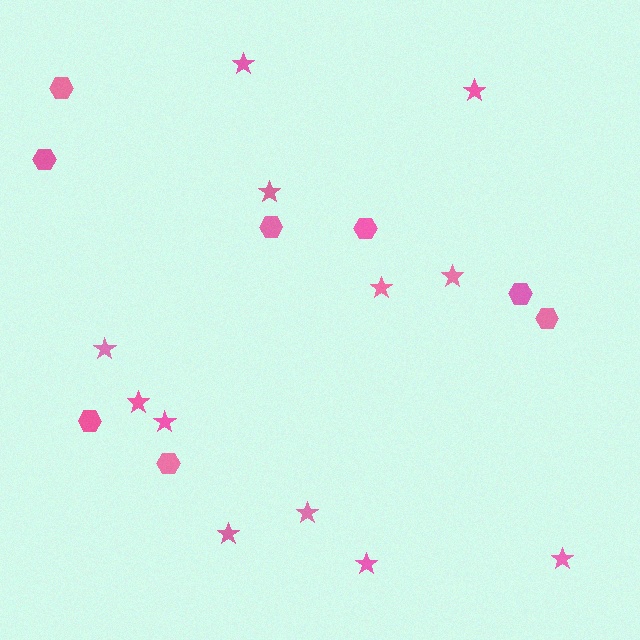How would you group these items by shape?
There are 2 groups: one group of hexagons (8) and one group of stars (12).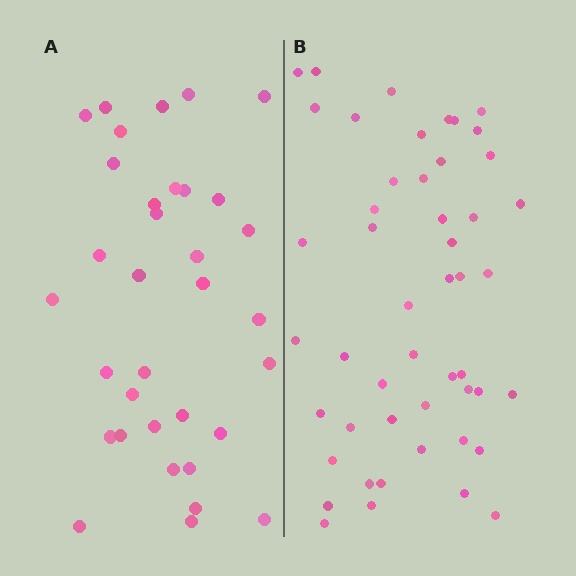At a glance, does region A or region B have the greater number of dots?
Region B (the right region) has more dots.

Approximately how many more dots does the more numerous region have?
Region B has approximately 15 more dots than region A.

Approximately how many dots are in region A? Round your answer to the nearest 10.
About 30 dots. (The exact count is 34, which rounds to 30.)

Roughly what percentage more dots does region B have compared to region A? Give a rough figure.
About 45% more.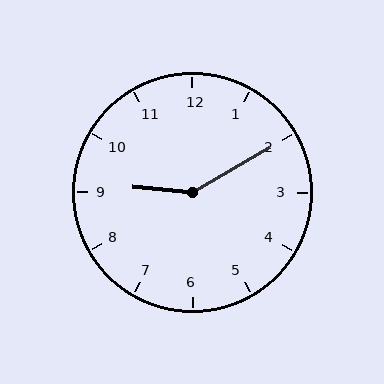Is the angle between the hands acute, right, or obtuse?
It is obtuse.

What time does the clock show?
9:10.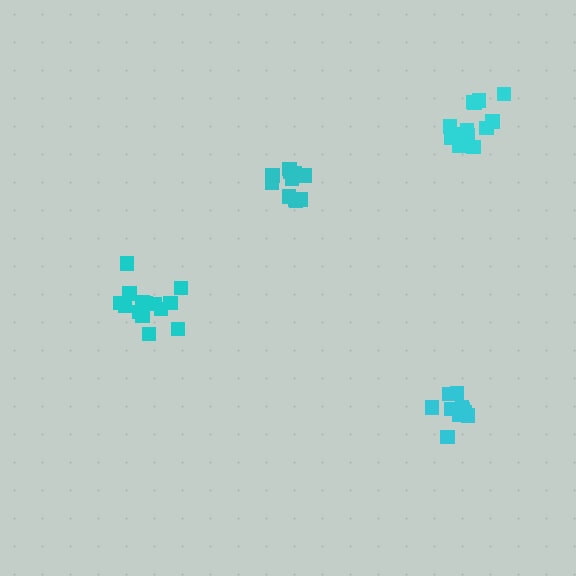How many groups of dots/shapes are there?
There are 4 groups.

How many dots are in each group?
Group 1: 11 dots, Group 2: 10 dots, Group 3: 14 dots, Group 4: 15 dots (50 total).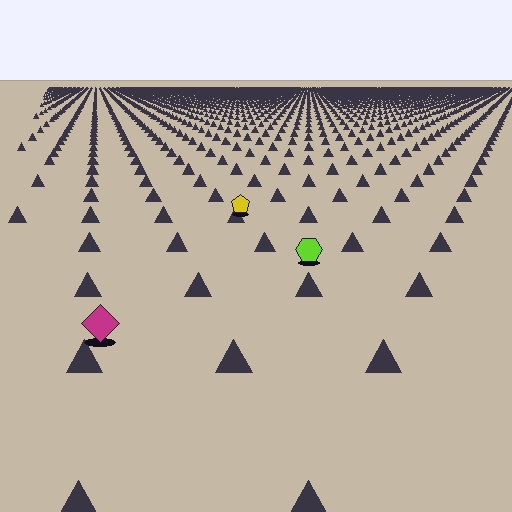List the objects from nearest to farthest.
From nearest to farthest: the magenta diamond, the lime hexagon, the yellow pentagon.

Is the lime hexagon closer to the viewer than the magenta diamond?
No. The magenta diamond is closer — you can tell from the texture gradient: the ground texture is coarser near it.